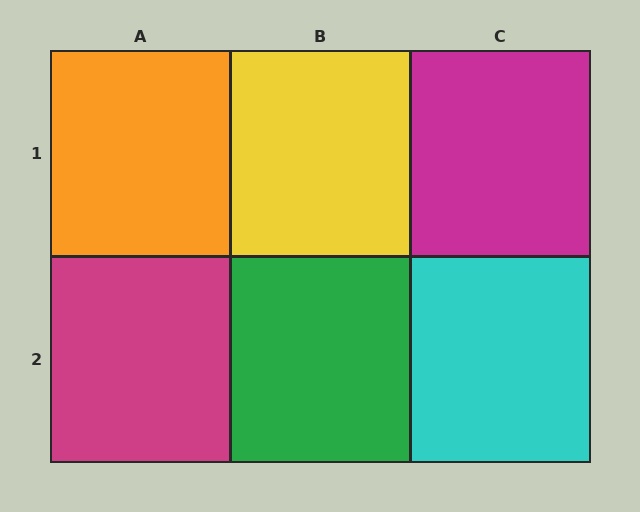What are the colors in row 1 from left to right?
Orange, yellow, magenta.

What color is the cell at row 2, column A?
Magenta.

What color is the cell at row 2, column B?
Green.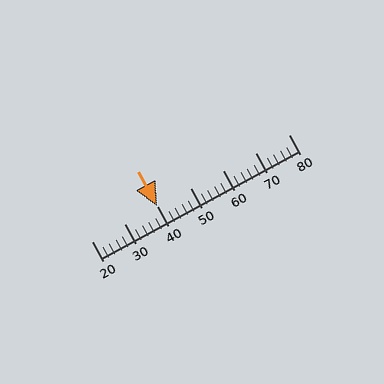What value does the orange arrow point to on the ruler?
The orange arrow points to approximately 40.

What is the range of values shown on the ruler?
The ruler shows values from 20 to 80.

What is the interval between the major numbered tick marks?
The major tick marks are spaced 10 units apart.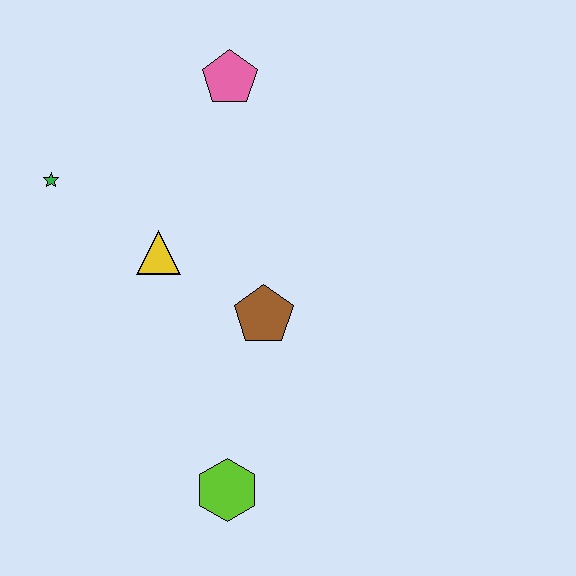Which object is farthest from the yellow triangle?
The lime hexagon is farthest from the yellow triangle.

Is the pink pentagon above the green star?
Yes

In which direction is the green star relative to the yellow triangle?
The green star is to the left of the yellow triangle.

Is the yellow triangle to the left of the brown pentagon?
Yes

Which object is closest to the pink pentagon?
The yellow triangle is closest to the pink pentagon.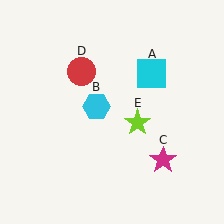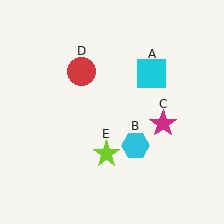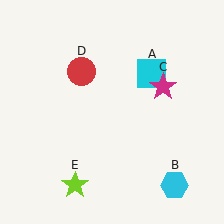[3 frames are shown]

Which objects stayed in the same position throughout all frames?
Cyan square (object A) and red circle (object D) remained stationary.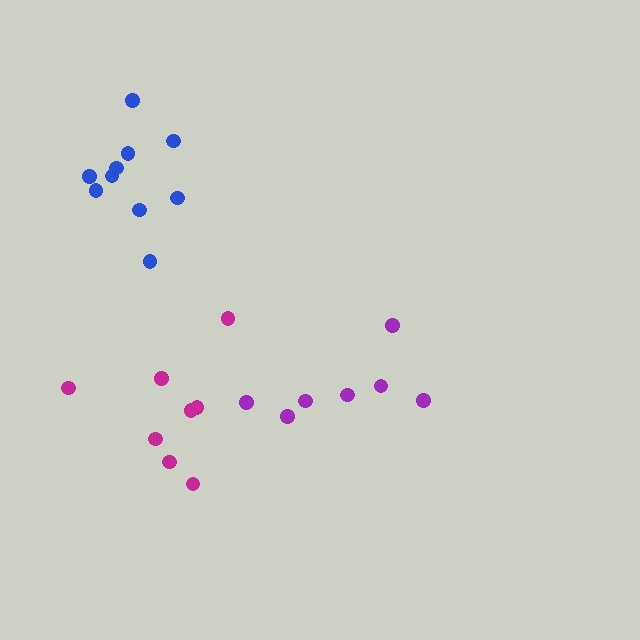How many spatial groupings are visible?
There are 3 spatial groupings.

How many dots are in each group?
Group 1: 7 dots, Group 2: 10 dots, Group 3: 8 dots (25 total).